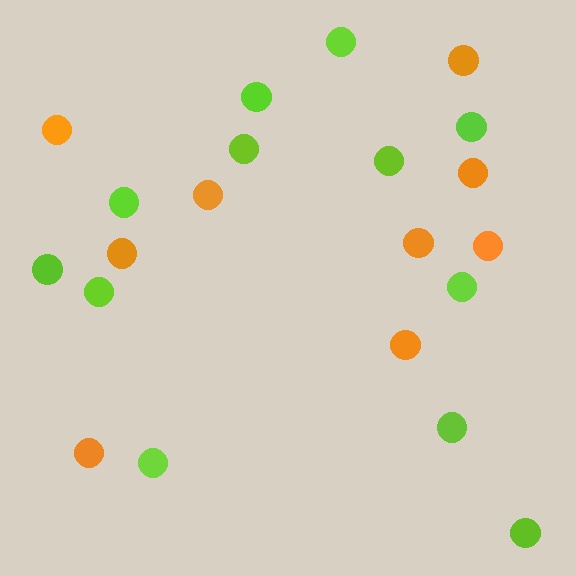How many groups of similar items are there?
There are 2 groups: one group of lime circles (12) and one group of orange circles (9).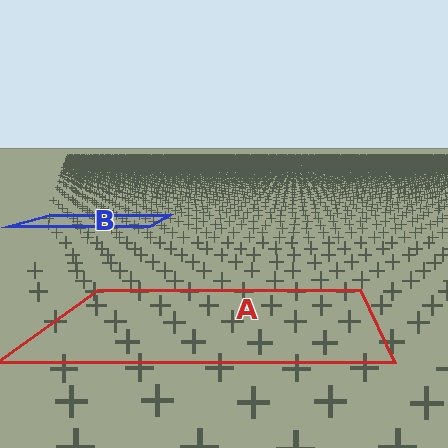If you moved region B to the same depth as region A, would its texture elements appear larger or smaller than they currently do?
They would appear larger. At a closer depth, the same texture elements are projected at a bigger on-screen size.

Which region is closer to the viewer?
Region A is closer. The texture elements there are larger and more spread out.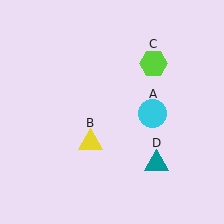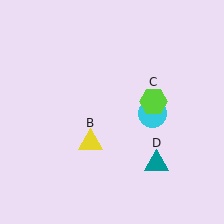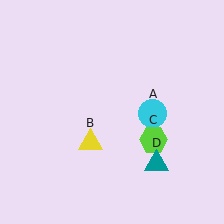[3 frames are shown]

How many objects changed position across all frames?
1 object changed position: lime hexagon (object C).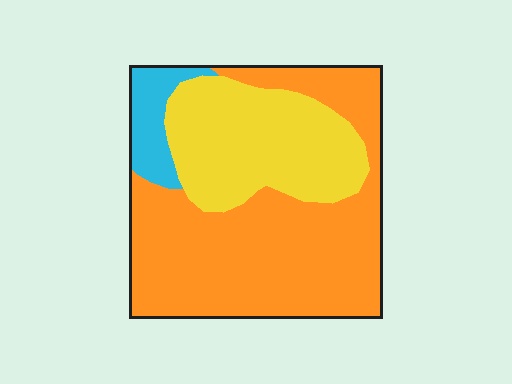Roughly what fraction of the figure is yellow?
Yellow covers 32% of the figure.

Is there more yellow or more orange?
Orange.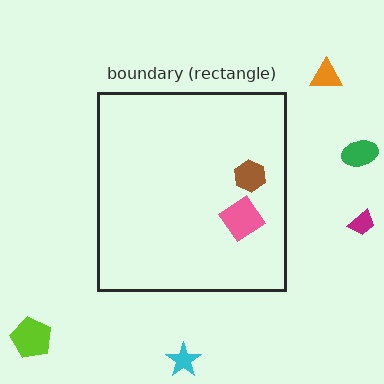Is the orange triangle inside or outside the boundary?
Outside.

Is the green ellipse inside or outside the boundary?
Outside.